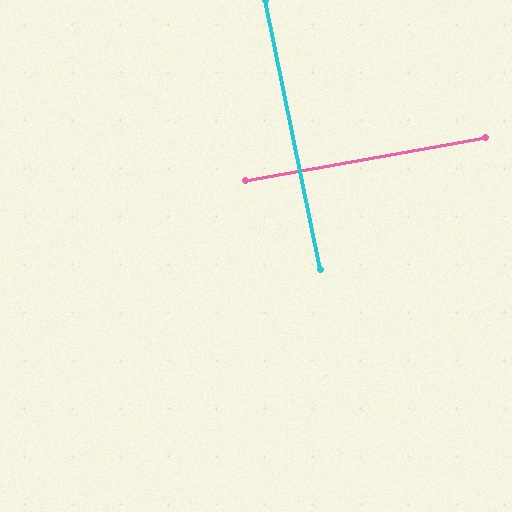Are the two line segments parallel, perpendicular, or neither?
Perpendicular — they meet at approximately 89°.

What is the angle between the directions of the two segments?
Approximately 89 degrees.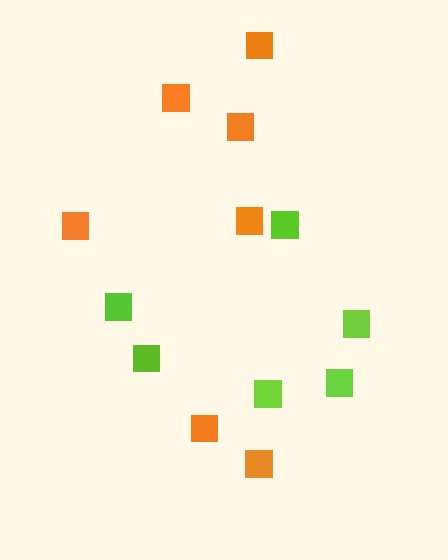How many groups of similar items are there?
There are 2 groups: one group of orange squares (7) and one group of lime squares (6).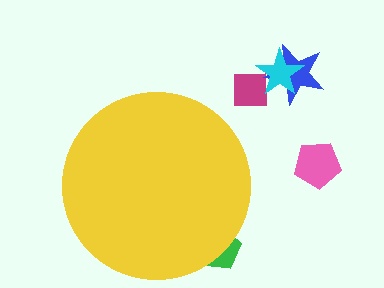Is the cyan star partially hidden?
No, the cyan star is fully visible.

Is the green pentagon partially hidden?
Yes, the green pentagon is partially hidden behind the yellow circle.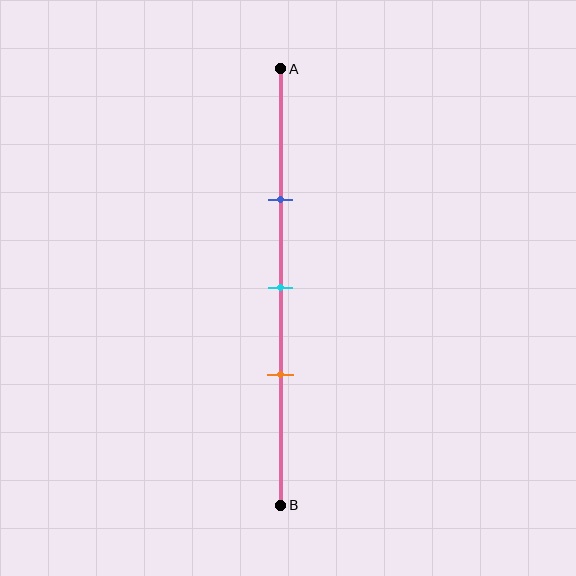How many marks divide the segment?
There are 3 marks dividing the segment.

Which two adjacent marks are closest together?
The cyan and orange marks are the closest adjacent pair.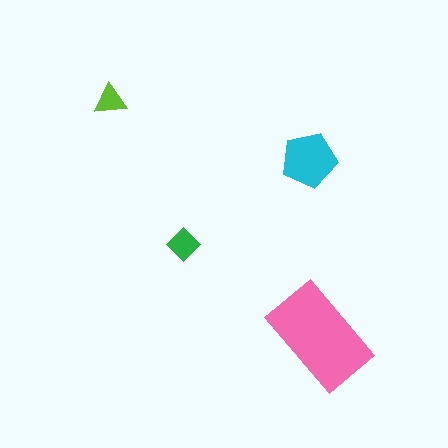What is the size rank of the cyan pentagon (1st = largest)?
2nd.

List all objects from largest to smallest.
The pink rectangle, the cyan pentagon, the green diamond, the lime triangle.